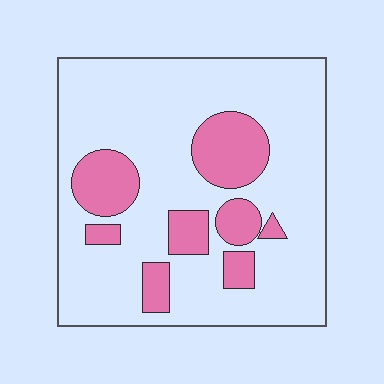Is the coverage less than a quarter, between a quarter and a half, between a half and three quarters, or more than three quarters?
Less than a quarter.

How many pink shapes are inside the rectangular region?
8.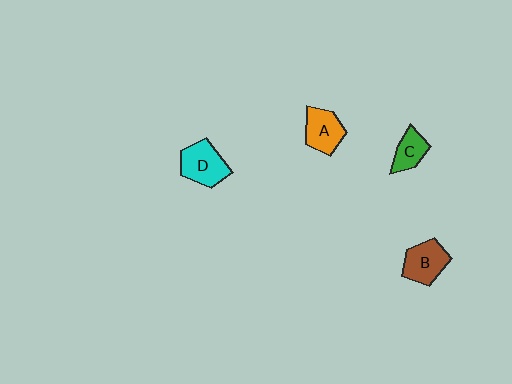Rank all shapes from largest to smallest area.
From largest to smallest: D (cyan), B (brown), A (orange), C (green).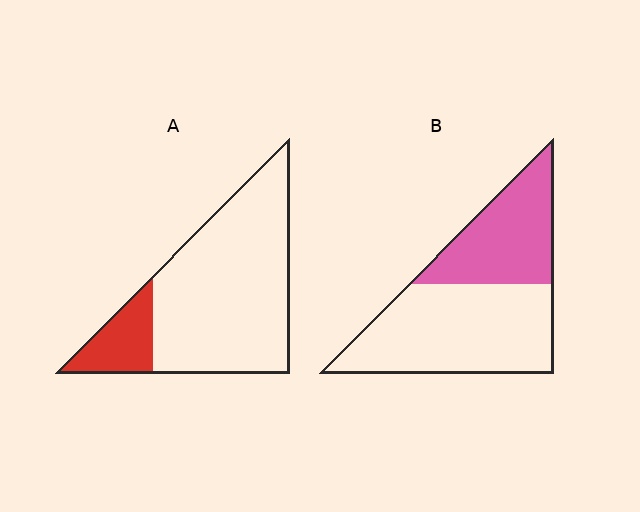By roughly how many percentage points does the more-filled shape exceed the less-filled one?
By roughly 20 percentage points (B over A).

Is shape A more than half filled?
No.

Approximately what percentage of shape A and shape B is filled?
A is approximately 15% and B is approximately 40%.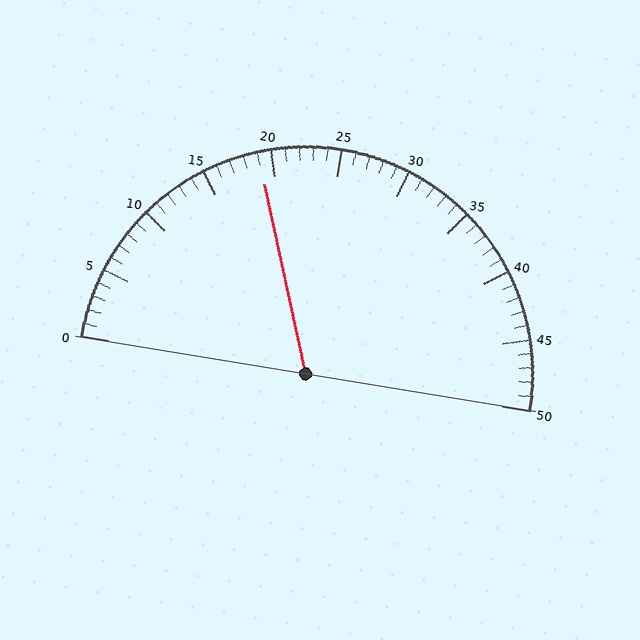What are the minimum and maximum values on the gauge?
The gauge ranges from 0 to 50.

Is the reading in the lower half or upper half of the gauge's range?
The reading is in the lower half of the range (0 to 50).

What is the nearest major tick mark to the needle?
The nearest major tick mark is 20.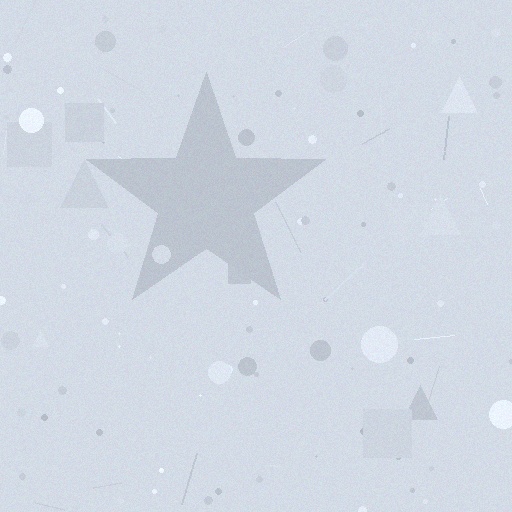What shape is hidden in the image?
A star is hidden in the image.